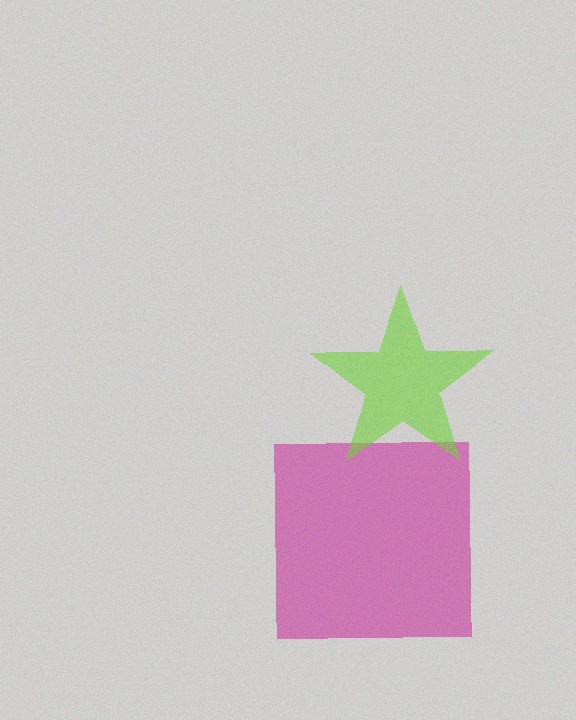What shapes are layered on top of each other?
The layered shapes are: a magenta square, a lime star.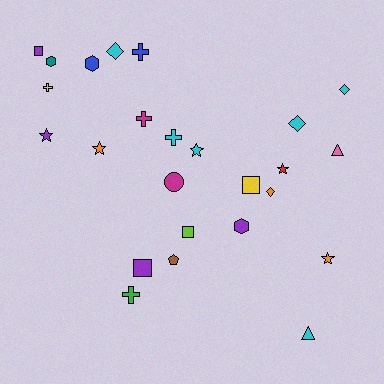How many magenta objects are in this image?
There are 2 magenta objects.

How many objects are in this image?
There are 25 objects.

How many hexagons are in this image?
There are 3 hexagons.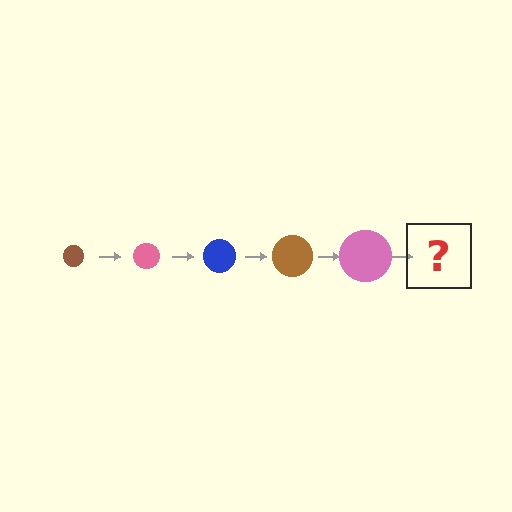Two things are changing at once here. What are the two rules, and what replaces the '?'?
The two rules are that the circle grows larger each step and the color cycles through brown, pink, and blue. The '?' should be a blue circle, larger than the previous one.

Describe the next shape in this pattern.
It should be a blue circle, larger than the previous one.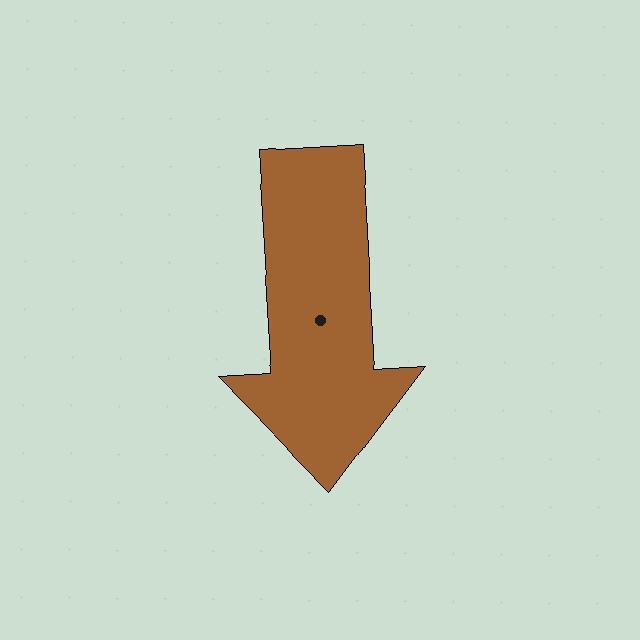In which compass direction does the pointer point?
South.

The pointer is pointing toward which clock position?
Roughly 6 o'clock.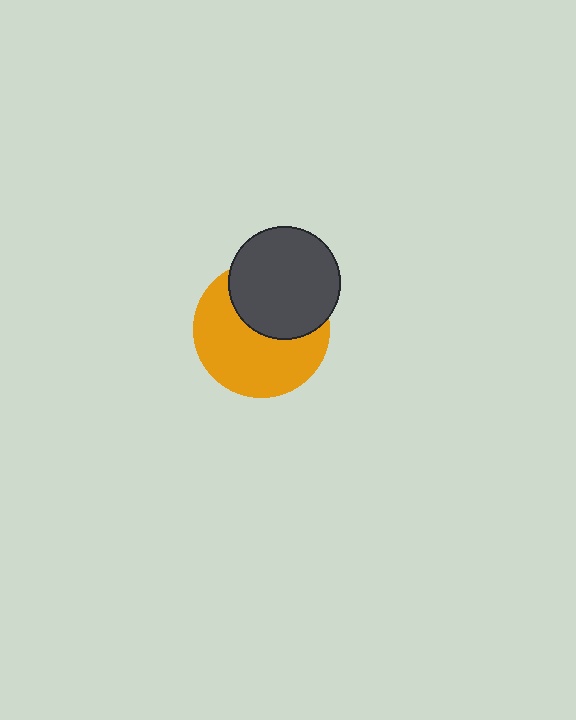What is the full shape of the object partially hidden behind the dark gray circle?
The partially hidden object is an orange circle.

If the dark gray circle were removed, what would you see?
You would see the complete orange circle.